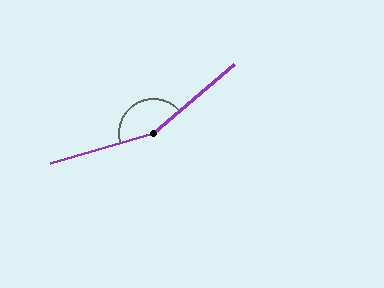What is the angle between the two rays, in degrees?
Approximately 156 degrees.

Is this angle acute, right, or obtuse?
It is obtuse.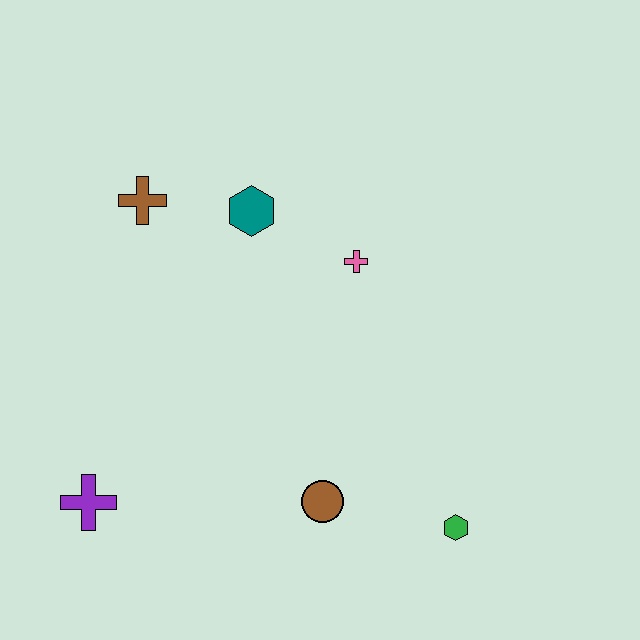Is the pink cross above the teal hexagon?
No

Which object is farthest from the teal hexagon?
The green hexagon is farthest from the teal hexagon.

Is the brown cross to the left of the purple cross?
No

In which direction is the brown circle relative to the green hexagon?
The brown circle is to the left of the green hexagon.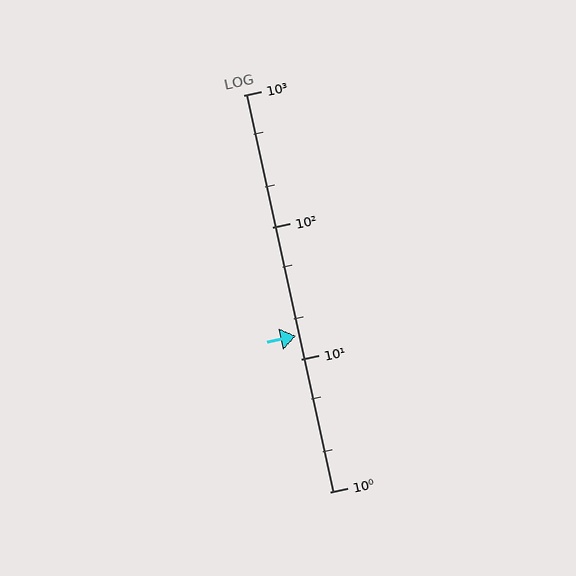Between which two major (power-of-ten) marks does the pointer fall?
The pointer is between 10 and 100.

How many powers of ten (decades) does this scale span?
The scale spans 3 decades, from 1 to 1000.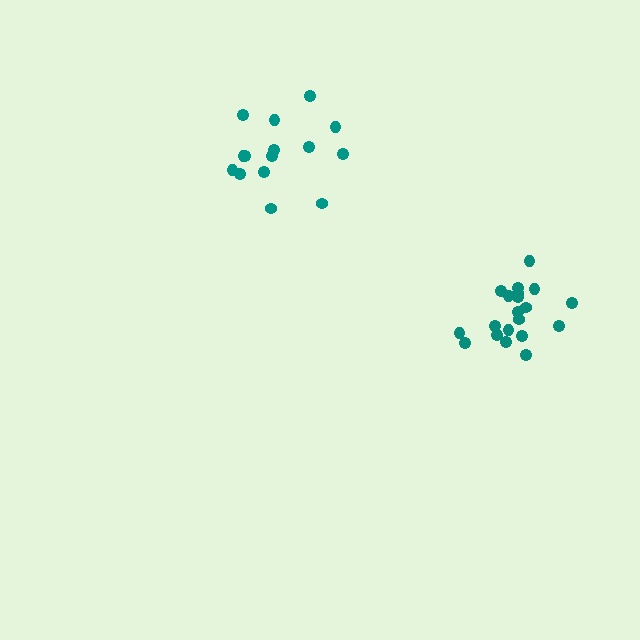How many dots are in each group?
Group 1: 15 dots, Group 2: 20 dots (35 total).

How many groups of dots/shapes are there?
There are 2 groups.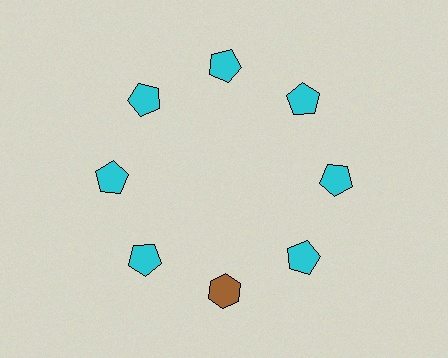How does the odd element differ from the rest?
It differs in both color (brown instead of cyan) and shape (hexagon instead of pentagon).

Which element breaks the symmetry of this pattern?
The brown hexagon at roughly the 6 o'clock position breaks the symmetry. All other shapes are cyan pentagons.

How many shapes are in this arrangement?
There are 8 shapes arranged in a ring pattern.